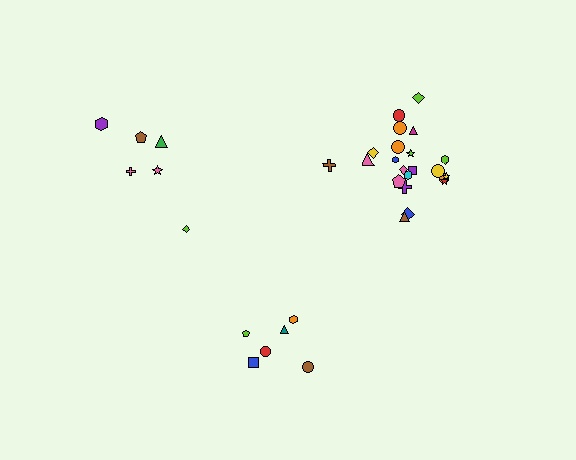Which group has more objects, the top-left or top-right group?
The top-right group.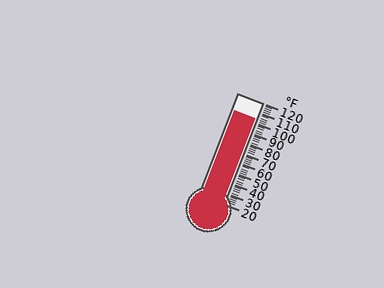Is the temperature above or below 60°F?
The temperature is above 60°F.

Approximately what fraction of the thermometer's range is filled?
The thermometer is filled to approximately 85% of its range.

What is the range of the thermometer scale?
The thermometer scale ranges from 20°F to 120°F.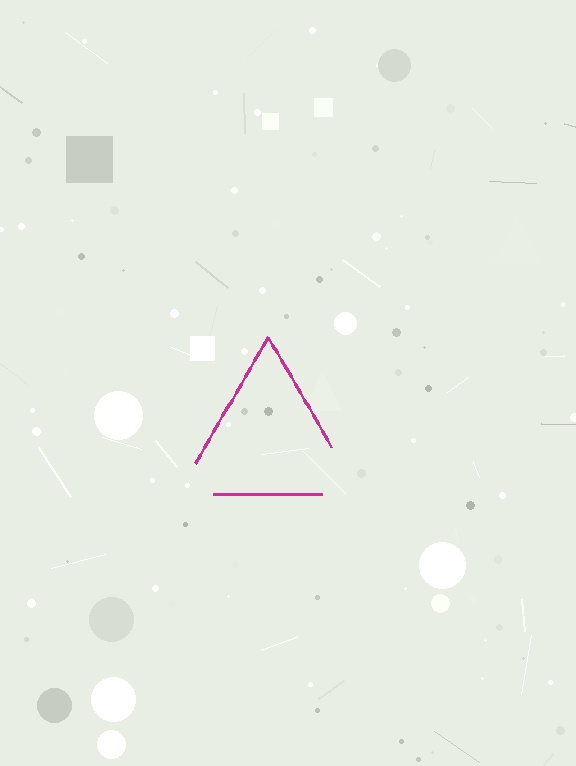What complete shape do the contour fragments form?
The contour fragments form a triangle.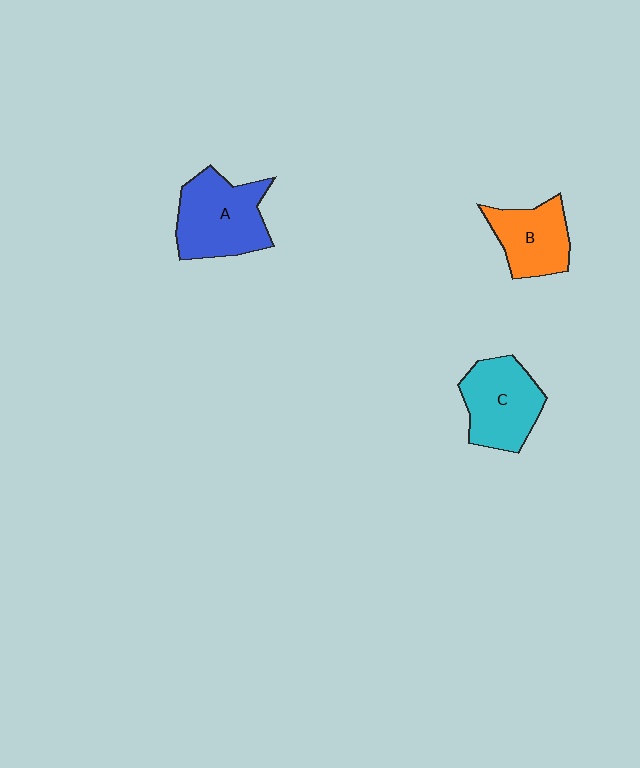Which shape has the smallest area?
Shape B (orange).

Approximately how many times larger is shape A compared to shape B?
Approximately 1.4 times.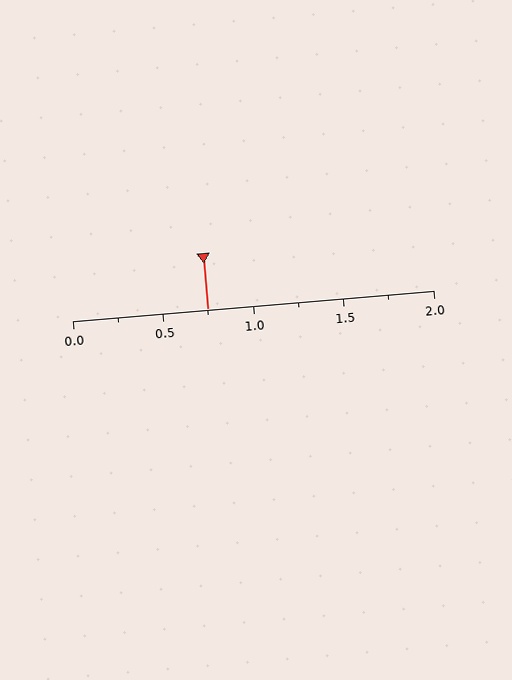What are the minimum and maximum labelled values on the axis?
The axis runs from 0.0 to 2.0.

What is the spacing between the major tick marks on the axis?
The major ticks are spaced 0.5 apart.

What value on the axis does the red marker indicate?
The marker indicates approximately 0.75.